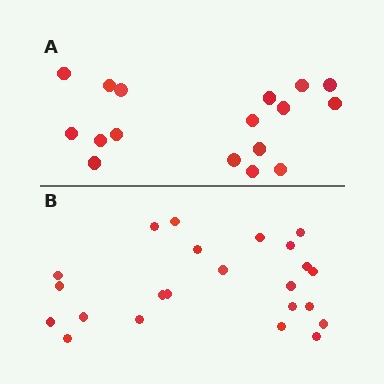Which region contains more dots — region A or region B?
Region B (the bottom region) has more dots.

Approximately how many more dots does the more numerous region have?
Region B has about 6 more dots than region A.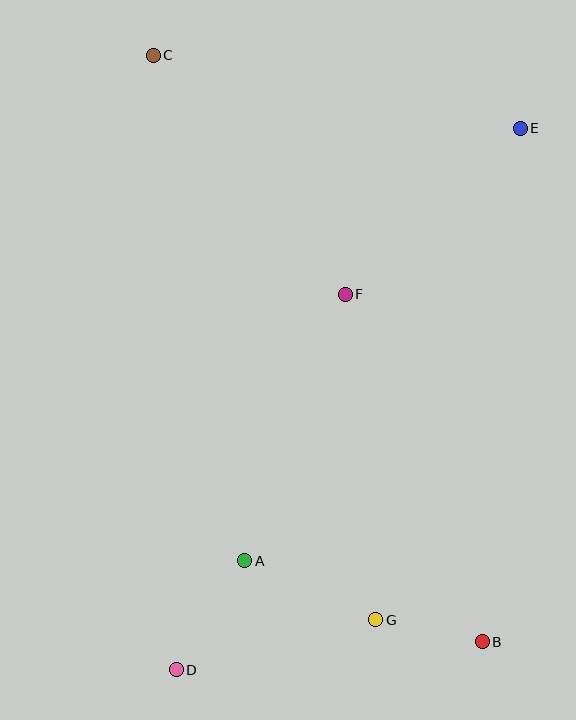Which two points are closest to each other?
Points B and G are closest to each other.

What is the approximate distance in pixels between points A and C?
The distance between A and C is approximately 514 pixels.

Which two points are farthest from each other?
Points B and C are farthest from each other.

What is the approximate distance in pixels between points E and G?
The distance between E and G is approximately 512 pixels.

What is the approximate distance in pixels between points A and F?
The distance between A and F is approximately 285 pixels.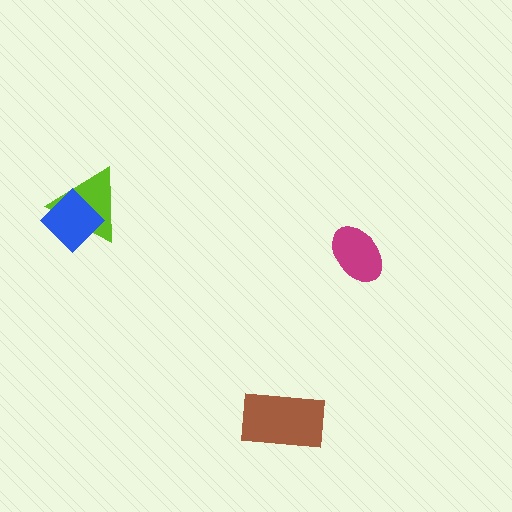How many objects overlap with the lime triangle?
1 object overlaps with the lime triangle.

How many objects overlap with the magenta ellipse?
0 objects overlap with the magenta ellipse.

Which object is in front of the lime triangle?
The blue diamond is in front of the lime triangle.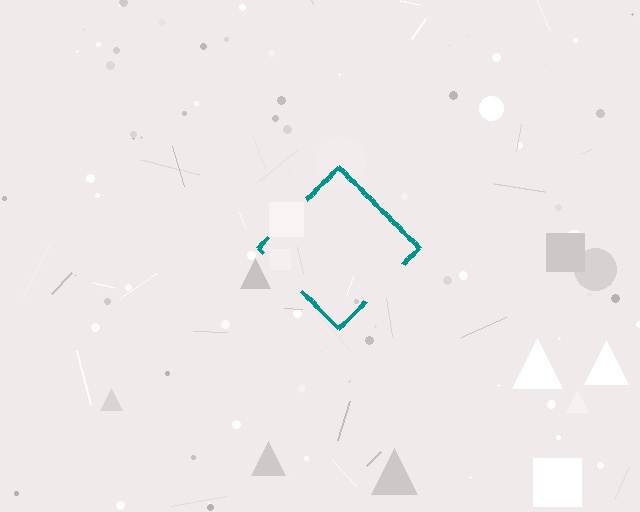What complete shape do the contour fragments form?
The contour fragments form a diamond.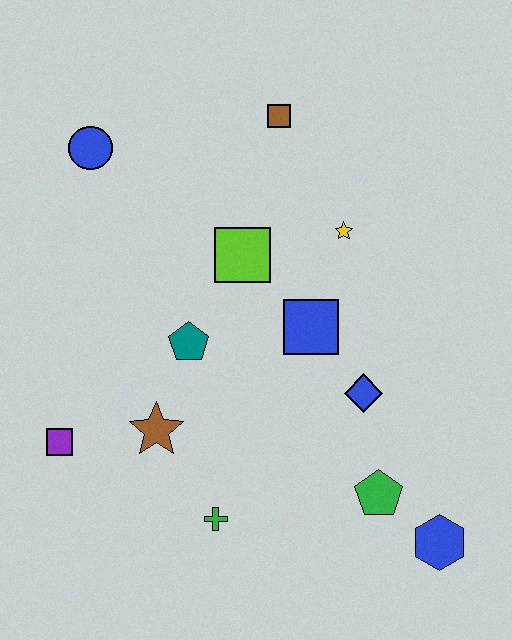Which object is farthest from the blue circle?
The blue hexagon is farthest from the blue circle.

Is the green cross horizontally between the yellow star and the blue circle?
Yes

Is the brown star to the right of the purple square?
Yes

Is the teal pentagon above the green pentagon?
Yes